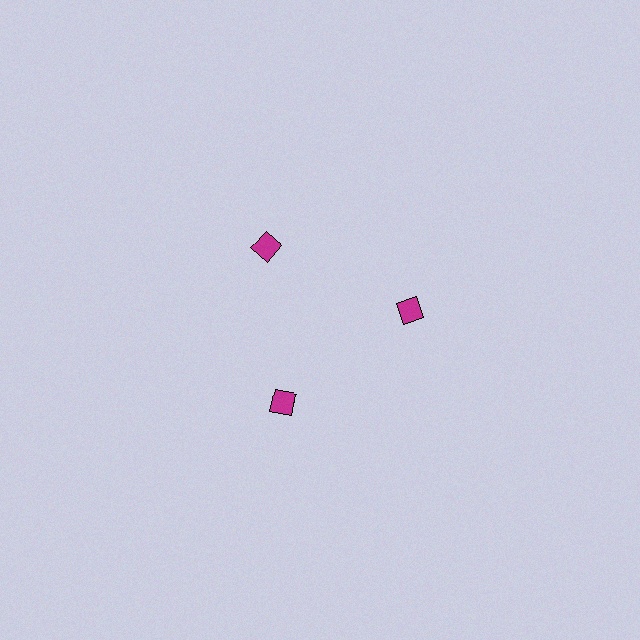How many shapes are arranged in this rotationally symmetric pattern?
There are 3 shapes, arranged in 3 groups of 1.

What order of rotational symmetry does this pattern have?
This pattern has 3-fold rotational symmetry.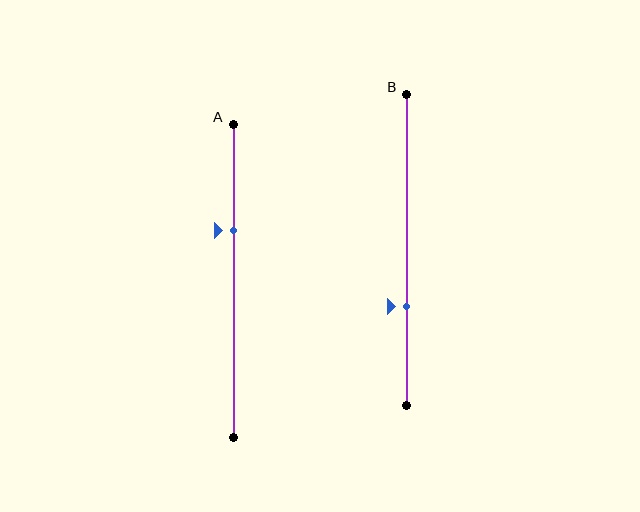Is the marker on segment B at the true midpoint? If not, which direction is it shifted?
No, the marker on segment B is shifted downward by about 18% of the segment length.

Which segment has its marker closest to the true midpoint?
Segment A has its marker closest to the true midpoint.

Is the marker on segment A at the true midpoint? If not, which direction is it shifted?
No, the marker on segment A is shifted upward by about 16% of the segment length.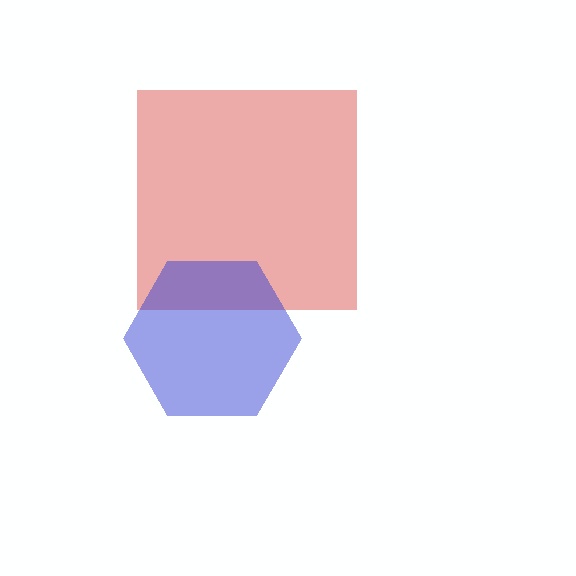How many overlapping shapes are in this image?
There are 2 overlapping shapes in the image.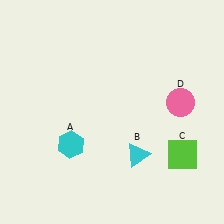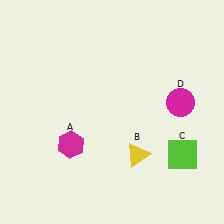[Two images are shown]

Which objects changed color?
A changed from cyan to magenta. B changed from cyan to yellow. D changed from pink to magenta.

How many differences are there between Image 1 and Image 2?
There are 3 differences between the two images.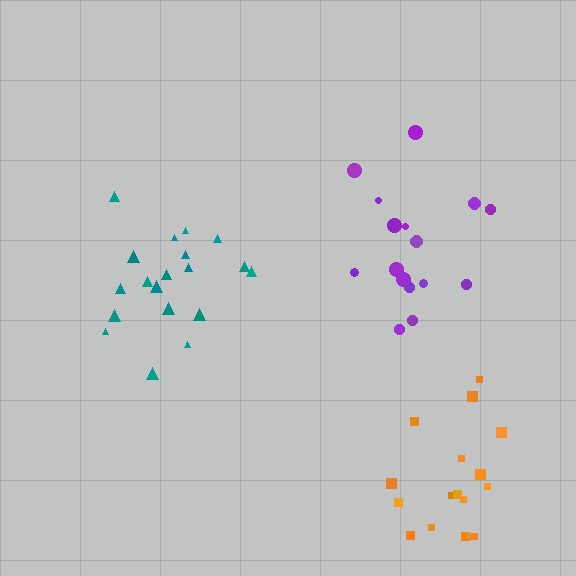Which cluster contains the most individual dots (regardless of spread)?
Teal (19).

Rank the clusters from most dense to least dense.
orange, purple, teal.